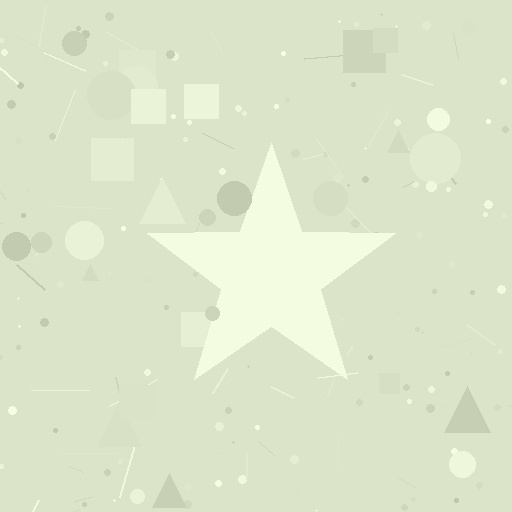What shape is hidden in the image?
A star is hidden in the image.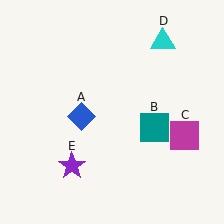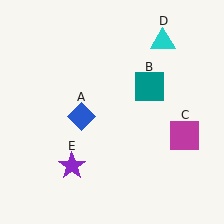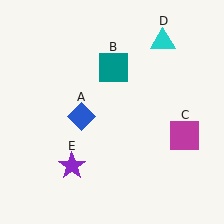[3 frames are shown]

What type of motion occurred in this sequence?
The teal square (object B) rotated counterclockwise around the center of the scene.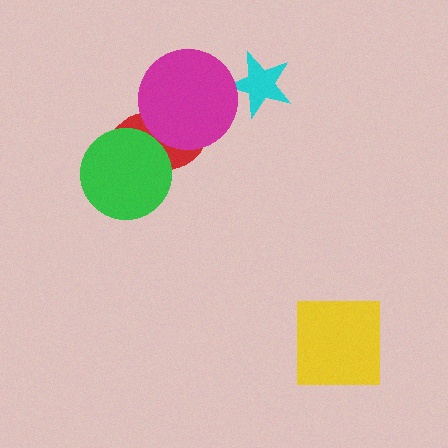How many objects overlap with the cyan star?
1 object overlaps with the cyan star.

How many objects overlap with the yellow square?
0 objects overlap with the yellow square.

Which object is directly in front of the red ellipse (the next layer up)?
The magenta circle is directly in front of the red ellipse.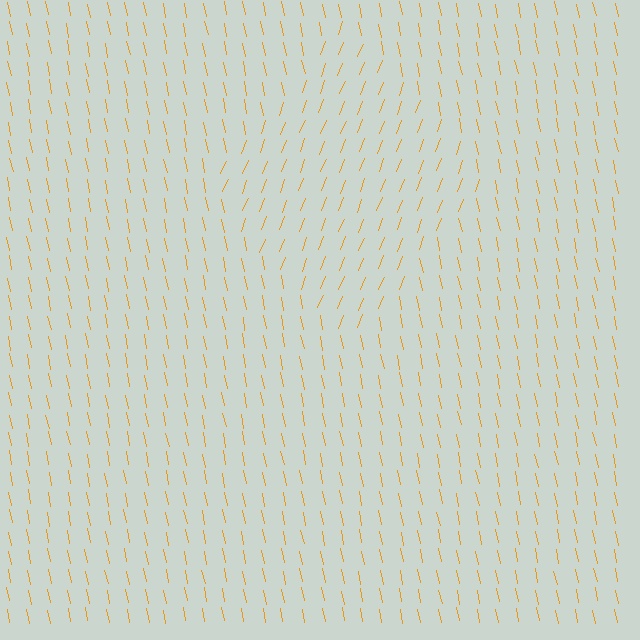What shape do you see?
I see a diamond.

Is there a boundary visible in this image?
Yes, there is a texture boundary formed by a change in line orientation.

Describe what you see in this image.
The image is filled with small orange line segments. A diamond region in the image has lines oriented differently from the surrounding lines, creating a visible texture boundary.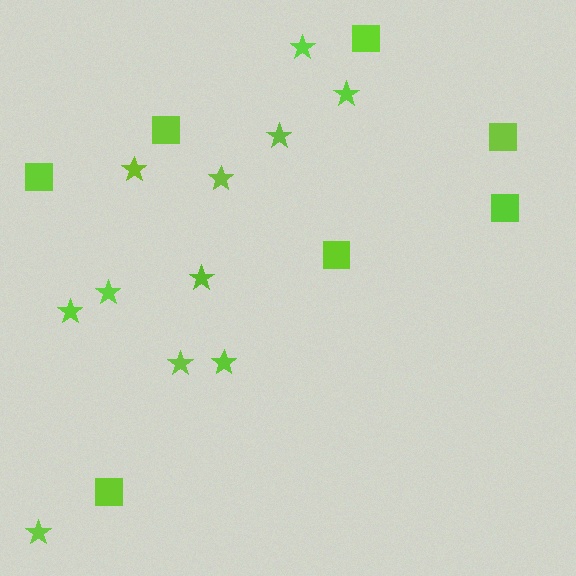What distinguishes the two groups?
There are 2 groups: one group of squares (7) and one group of stars (11).